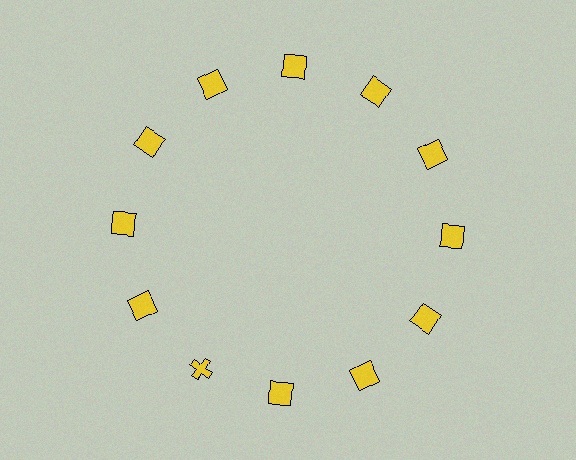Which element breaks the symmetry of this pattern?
The yellow cross at roughly the 7 o'clock position breaks the symmetry. All other shapes are yellow squares.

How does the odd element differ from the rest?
It has a different shape: cross instead of square.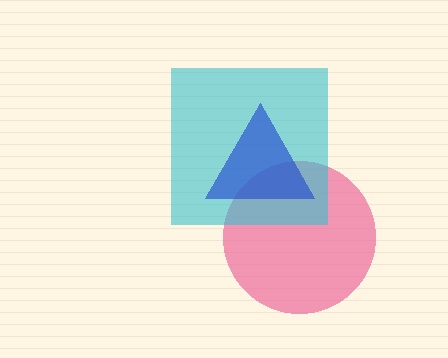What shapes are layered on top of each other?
The layered shapes are: a pink circle, a cyan square, a blue triangle.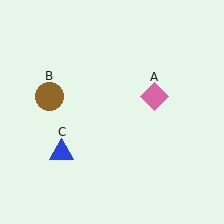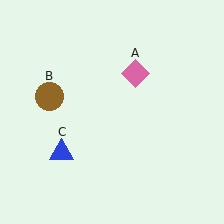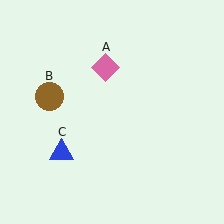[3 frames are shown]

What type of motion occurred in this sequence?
The pink diamond (object A) rotated counterclockwise around the center of the scene.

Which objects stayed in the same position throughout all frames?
Brown circle (object B) and blue triangle (object C) remained stationary.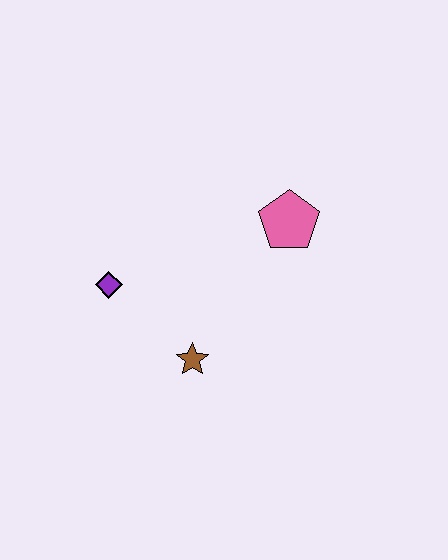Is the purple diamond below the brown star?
No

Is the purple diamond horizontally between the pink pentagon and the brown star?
No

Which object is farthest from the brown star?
The pink pentagon is farthest from the brown star.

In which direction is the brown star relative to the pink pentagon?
The brown star is below the pink pentagon.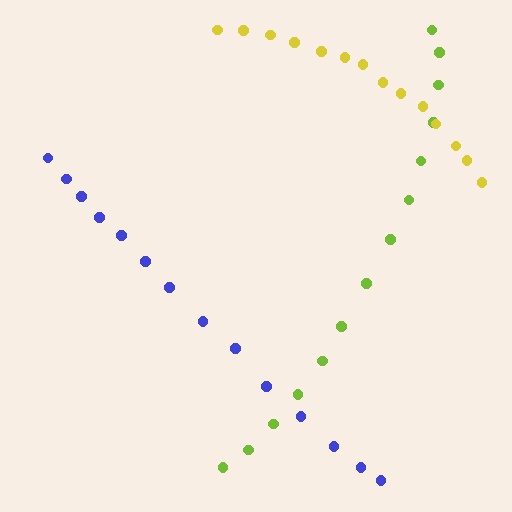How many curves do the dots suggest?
There are 3 distinct paths.